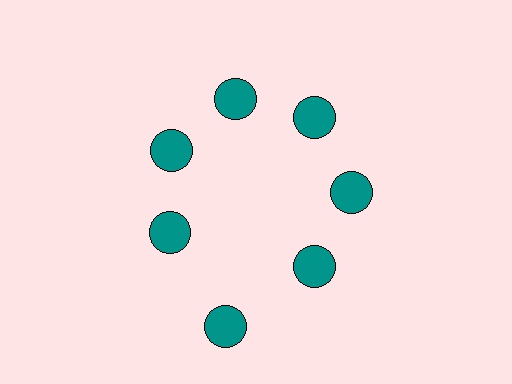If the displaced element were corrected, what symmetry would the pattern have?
It would have 7-fold rotational symmetry — the pattern would map onto itself every 51 degrees.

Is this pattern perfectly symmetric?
No. The 7 teal circles are arranged in a ring, but one element near the 6 o'clock position is pushed outward from the center, breaking the 7-fold rotational symmetry.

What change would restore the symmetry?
The symmetry would be restored by moving it inward, back onto the ring so that all 7 circles sit at equal angles and equal distance from the center.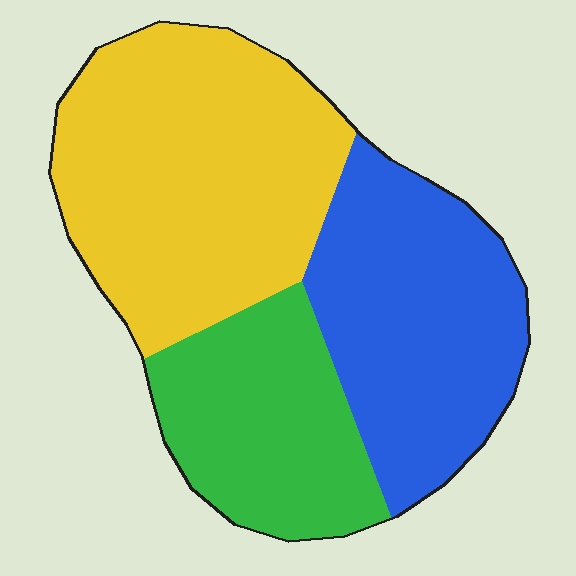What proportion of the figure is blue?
Blue takes up about one third (1/3) of the figure.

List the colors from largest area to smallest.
From largest to smallest: yellow, blue, green.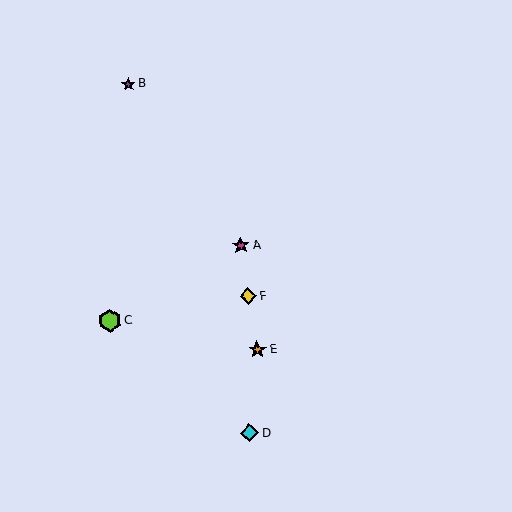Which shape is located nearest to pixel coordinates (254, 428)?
The cyan diamond (labeled D) at (249, 433) is nearest to that location.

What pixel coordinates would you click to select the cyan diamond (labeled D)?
Click at (249, 433) to select the cyan diamond D.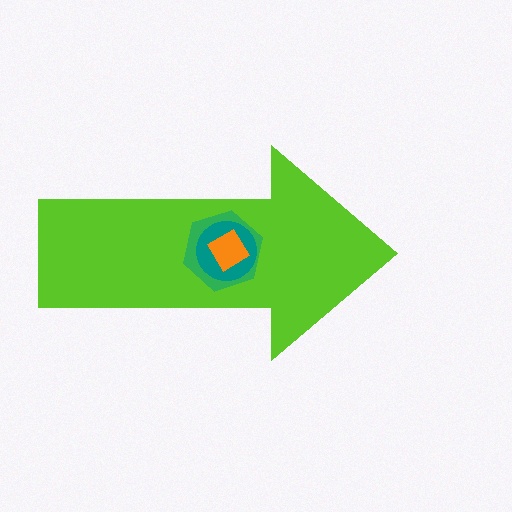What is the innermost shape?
The orange diamond.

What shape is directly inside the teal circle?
The orange diamond.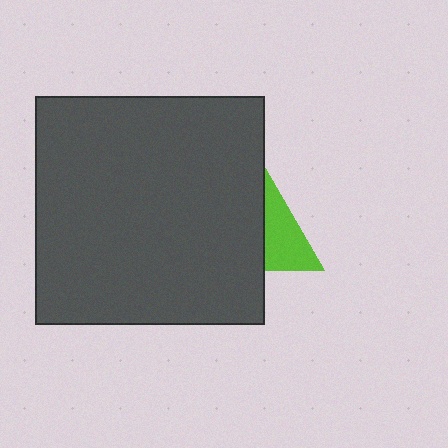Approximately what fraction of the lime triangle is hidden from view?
Roughly 50% of the lime triangle is hidden behind the dark gray square.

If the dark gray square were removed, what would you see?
You would see the complete lime triangle.